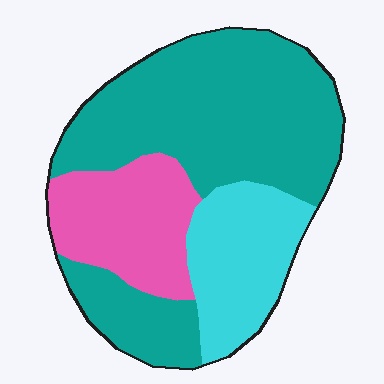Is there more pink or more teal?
Teal.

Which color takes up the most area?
Teal, at roughly 60%.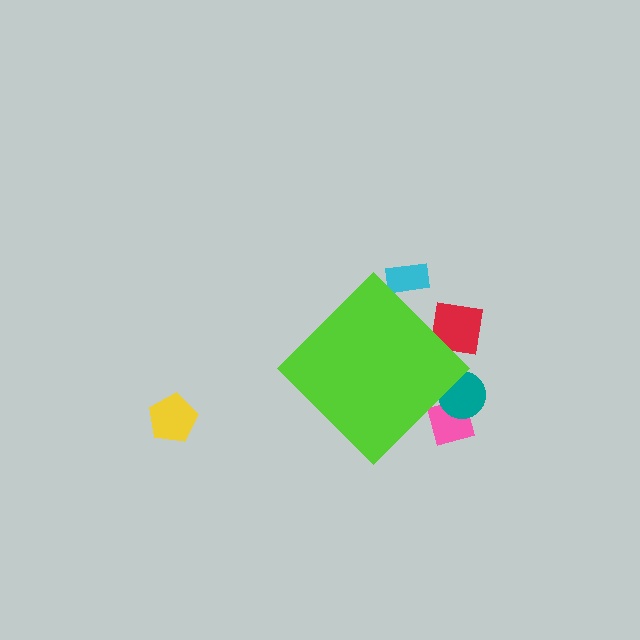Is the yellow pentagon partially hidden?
No, the yellow pentagon is fully visible.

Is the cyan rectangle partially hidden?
Yes, the cyan rectangle is partially hidden behind the lime diamond.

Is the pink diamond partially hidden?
Yes, the pink diamond is partially hidden behind the lime diamond.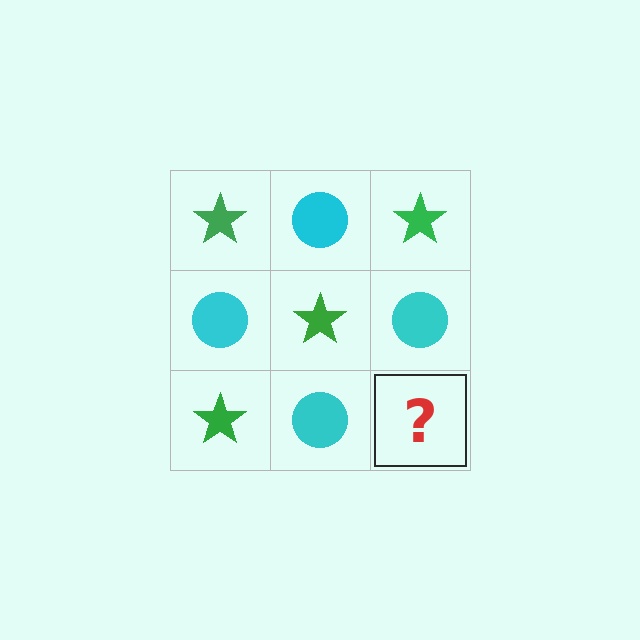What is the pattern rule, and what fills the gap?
The rule is that it alternates green star and cyan circle in a checkerboard pattern. The gap should be filled with a green star.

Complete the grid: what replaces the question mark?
The question mark should be replaced with a green star.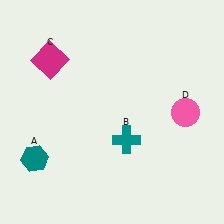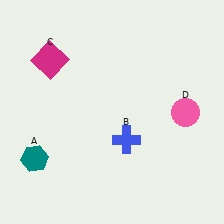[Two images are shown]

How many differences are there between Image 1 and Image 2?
There is 1 difference between the two images.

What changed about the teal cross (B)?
In Image 1, B is teal. In Image 2, it changed to blue.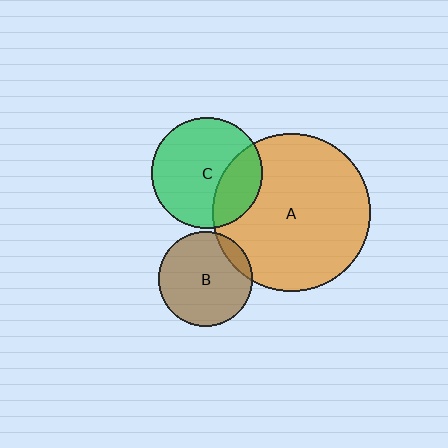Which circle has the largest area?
Circle A (orange).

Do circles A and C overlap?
Yes.